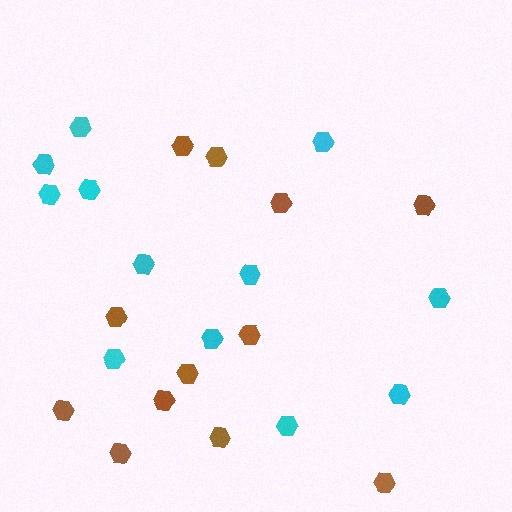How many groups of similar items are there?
There are 2 groups: one group of brown hexagons (12) and one group of cyan hexagons (12).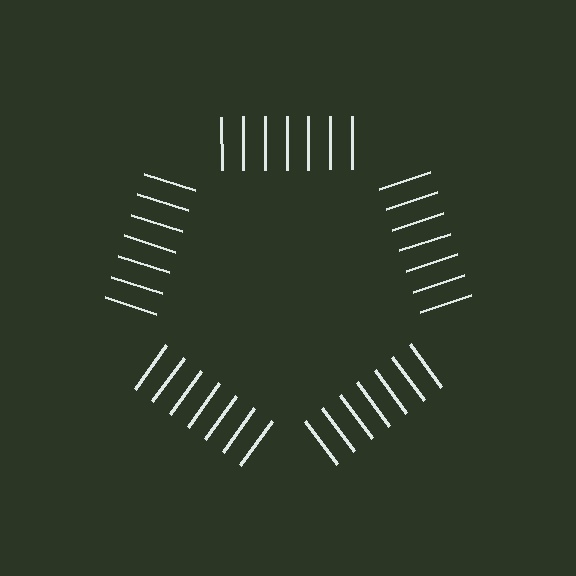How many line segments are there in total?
35 — 7 along each of the 5 edges.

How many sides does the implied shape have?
5 sides — the line-ends trace a pentagon.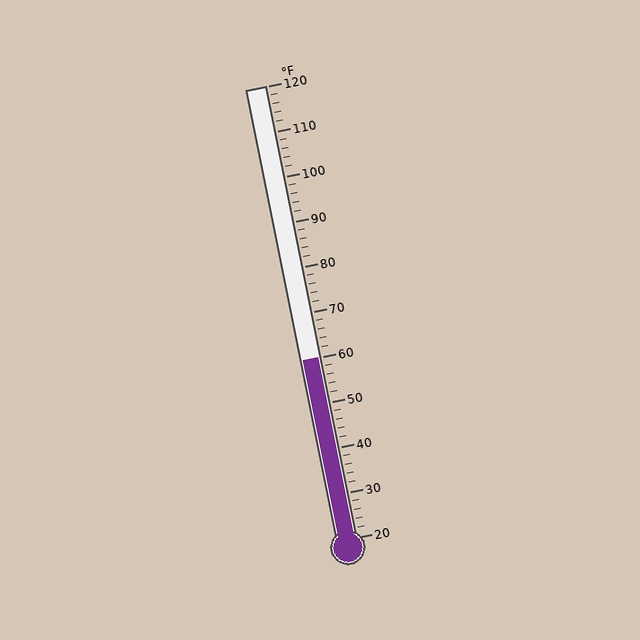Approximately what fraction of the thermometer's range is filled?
The thermometer is filled to approximately 40% of its range.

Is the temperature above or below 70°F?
The temperature is below 70°F.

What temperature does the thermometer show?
The thermometer shows approximately 60°F.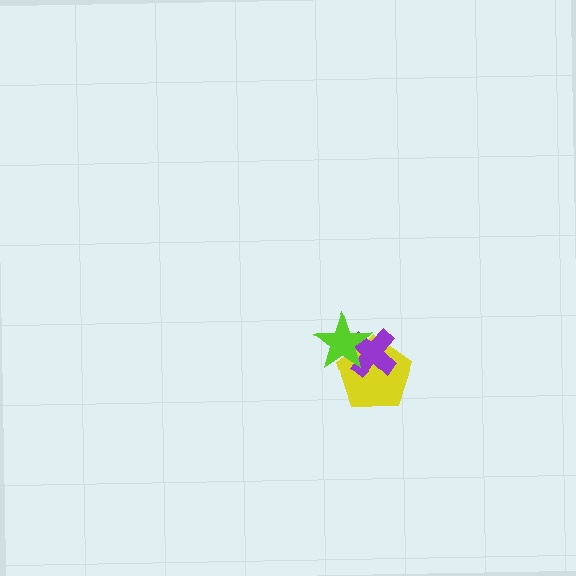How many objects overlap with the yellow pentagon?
2 objects overlap with the yellow pentagon.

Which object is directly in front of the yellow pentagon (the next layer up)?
The purple cross is directly in front of the yellow pentagon.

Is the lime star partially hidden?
No, no other shape covers it.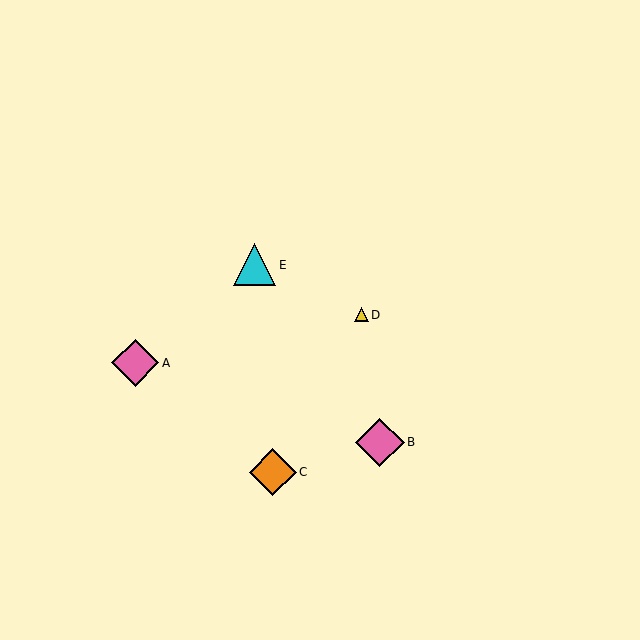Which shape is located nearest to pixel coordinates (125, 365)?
The pink diamond (labeled A) at (135, 363) is nearest to that location.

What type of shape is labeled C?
Shape C is an orange diamond.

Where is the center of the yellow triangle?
The center of the yellow triangle is at (361, 315).